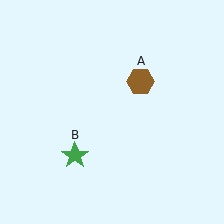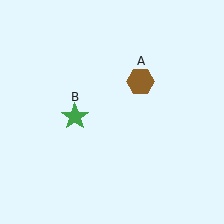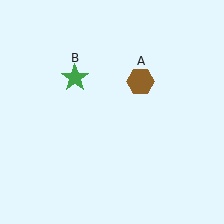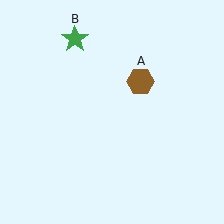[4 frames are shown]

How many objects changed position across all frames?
1 object changed position: green star (object B).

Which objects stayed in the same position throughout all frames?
Brown hexagon (object A) remained stationary.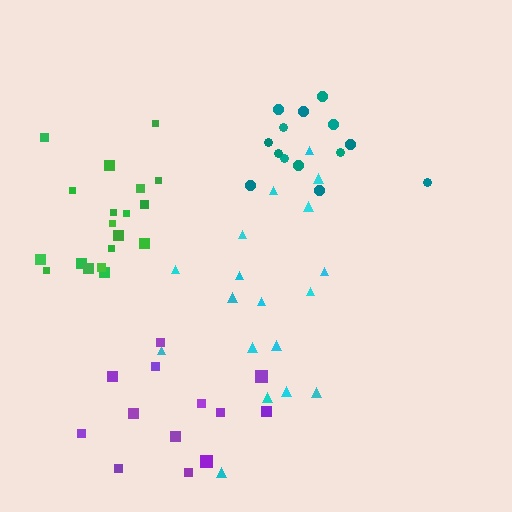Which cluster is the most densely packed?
Green.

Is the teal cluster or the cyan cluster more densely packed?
Teal.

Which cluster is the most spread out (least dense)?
Cyan.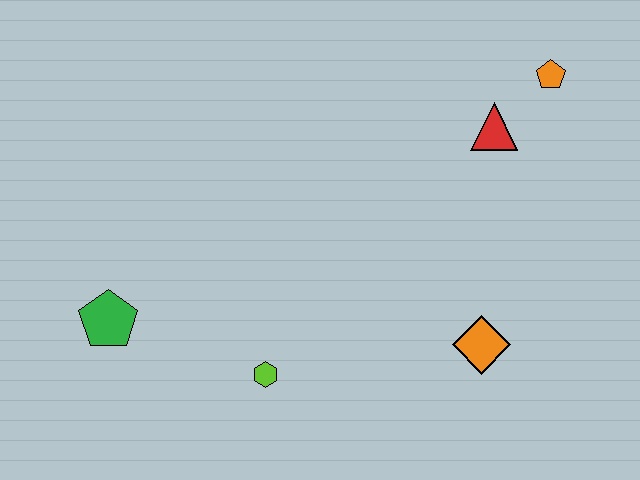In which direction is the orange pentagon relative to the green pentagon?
The orange pentagon is to the right of the green pentagon.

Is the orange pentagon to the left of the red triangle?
No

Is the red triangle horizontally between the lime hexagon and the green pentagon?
No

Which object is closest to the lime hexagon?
The green pentagon is closest to the lime hexagon.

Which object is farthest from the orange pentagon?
The green pentagon is farthest from the orange pentagon.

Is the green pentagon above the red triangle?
No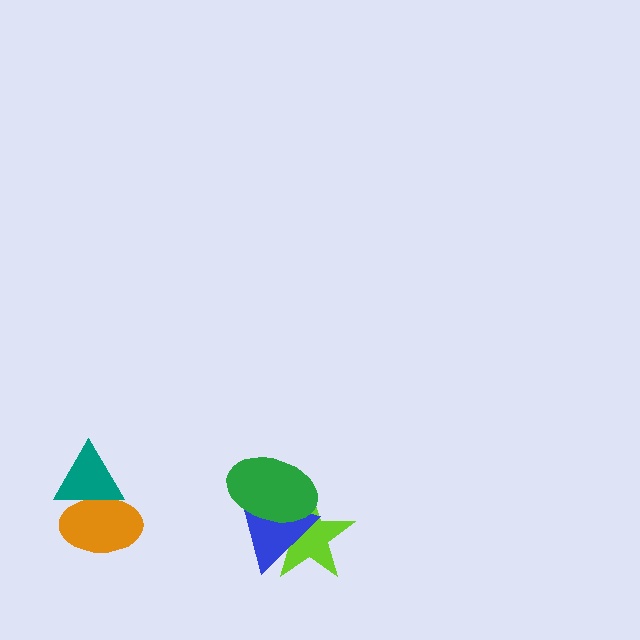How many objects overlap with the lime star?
2 objects overlap with the lime star.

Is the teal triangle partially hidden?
No, no other shape covers it.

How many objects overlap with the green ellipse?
2 objects overlap with the green ellipse.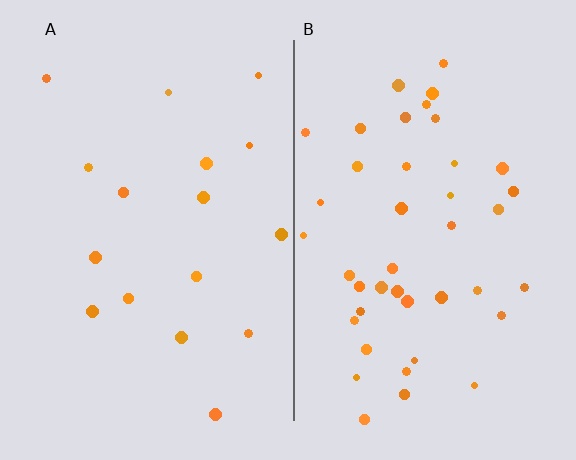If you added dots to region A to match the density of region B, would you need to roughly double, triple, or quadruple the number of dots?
Approximately double.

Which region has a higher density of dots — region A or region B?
B (the right).